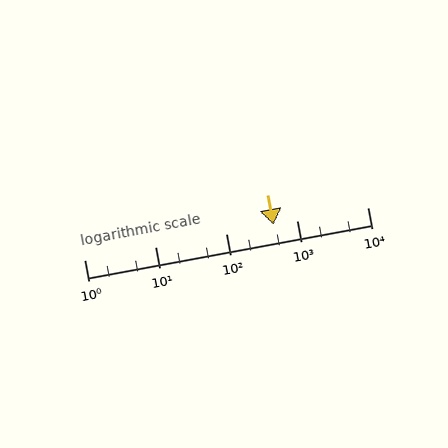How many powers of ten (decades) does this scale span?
The scale spans 4 decades, from 1 to 10000.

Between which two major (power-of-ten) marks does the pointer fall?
The pointer is between 100 and 1000.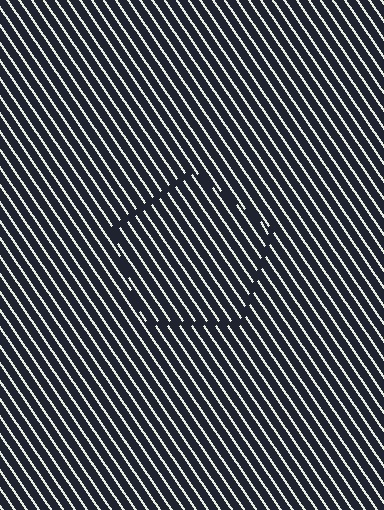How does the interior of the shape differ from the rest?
The interior of the shape contains the same grating, shifted by half a period — the contour is defined by the phase discontinuity where line-ends from the inner and outer gratings abut.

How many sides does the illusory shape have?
5 sides — the line-ends trace a pentagon.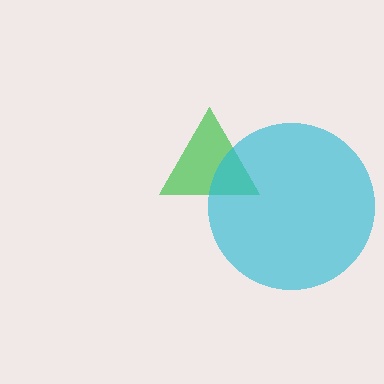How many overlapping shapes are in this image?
There are 2 overlapping shapes in the image.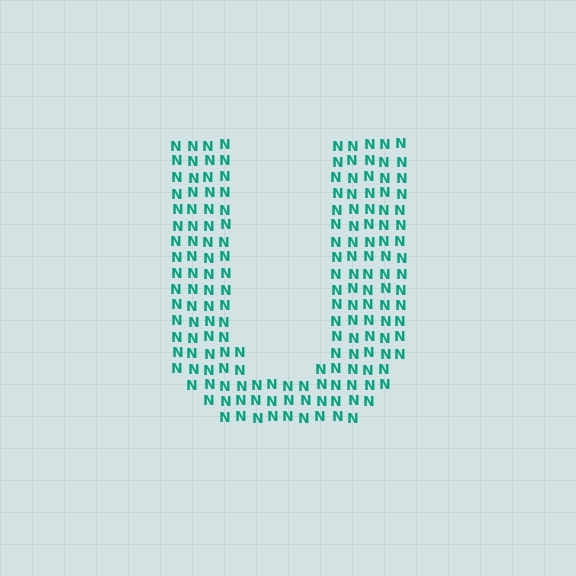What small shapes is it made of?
It is made of small letter N's.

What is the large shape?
The large shape is the letter U.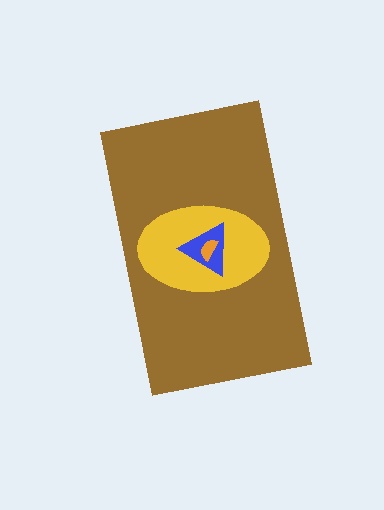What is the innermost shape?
The orange semicircle.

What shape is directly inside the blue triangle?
The orange semicircle.